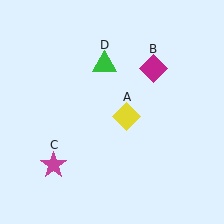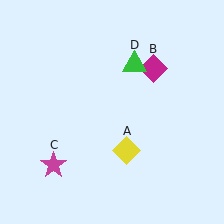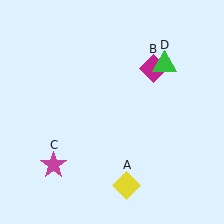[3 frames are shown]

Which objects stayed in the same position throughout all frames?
Magenta diamond (object B) and magenta star (object C) remained stationary.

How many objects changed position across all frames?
2 objects changed position: yellow diamond (object A), green triangle (object D).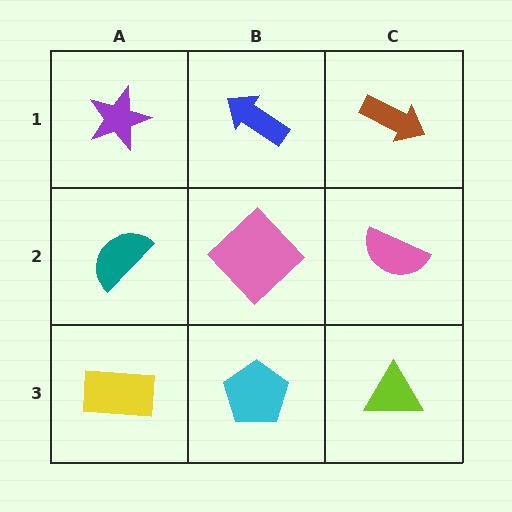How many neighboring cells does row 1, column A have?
2.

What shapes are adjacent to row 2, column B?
A blue arrow (row 1, column B), a cyan pentagon (row 3, column B), a teal semicircle (row 2, column A), a pink semicircle (row 2, column C).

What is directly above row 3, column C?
A pink semicircle.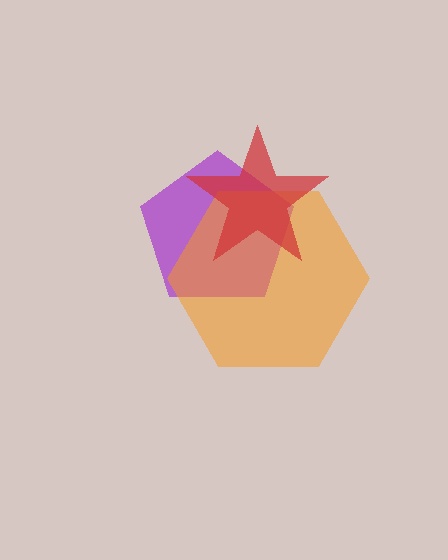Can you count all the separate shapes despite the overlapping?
Yes, there are 3 separate shapes.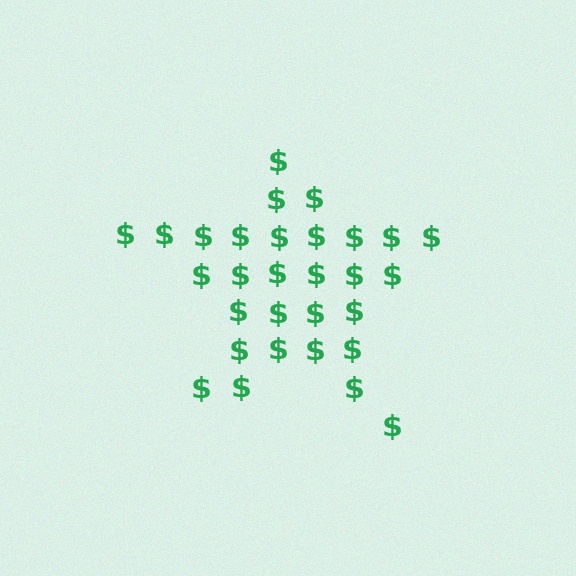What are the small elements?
The small elements are dollar signs.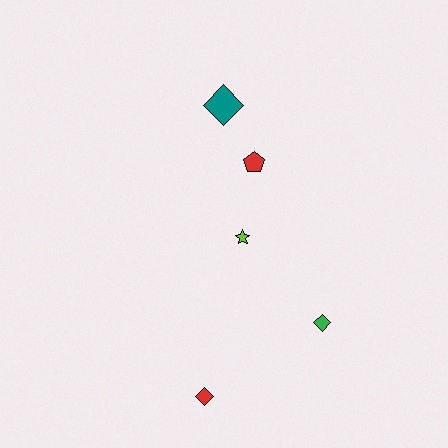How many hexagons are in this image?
There are no hexagons.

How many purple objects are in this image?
There are no purple objects.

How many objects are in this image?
There are 5 objects.